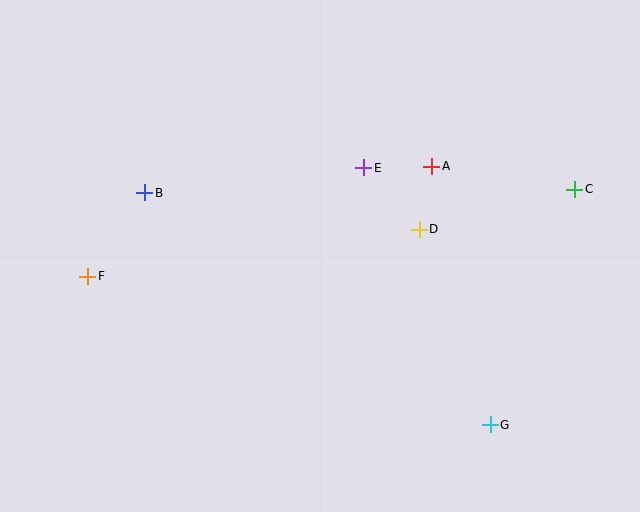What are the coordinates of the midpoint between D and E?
The midpoint between D and E is at (391, 198).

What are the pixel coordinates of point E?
Point E is at (364, 168).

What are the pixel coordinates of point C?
Point C is at (575, 189).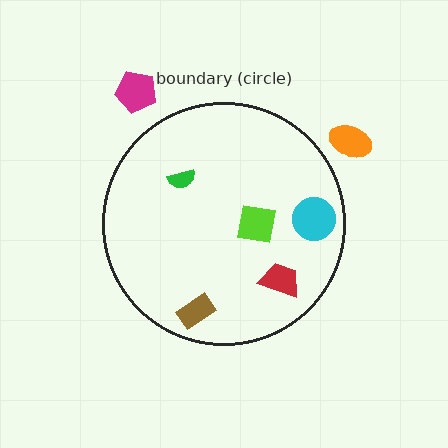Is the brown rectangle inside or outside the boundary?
Inside.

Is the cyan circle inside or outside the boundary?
Inside.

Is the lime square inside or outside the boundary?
Inside.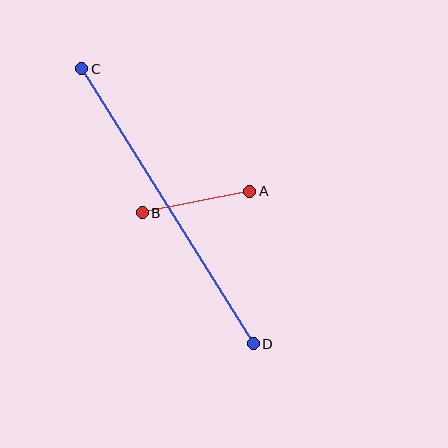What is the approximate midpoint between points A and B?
The midpoint is at approximately (196, 202) pixels.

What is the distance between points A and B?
The distance is approximately 109 pixels.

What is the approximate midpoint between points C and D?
The midpoint is at approximately (168, 206) pixels.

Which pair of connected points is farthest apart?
Points C and D are farthest apart.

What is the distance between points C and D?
The distance is approximately 324 pixels.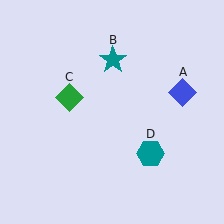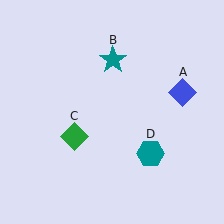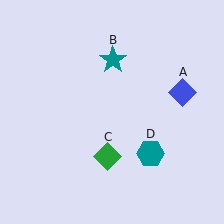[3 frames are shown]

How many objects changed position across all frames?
1 object changed position: green diamond (object C).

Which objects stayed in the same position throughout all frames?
Blue diamond (object A) and teal star (object B) and teal hexagon (object D) remained stationary.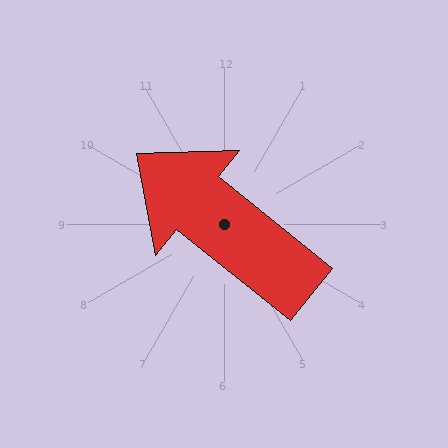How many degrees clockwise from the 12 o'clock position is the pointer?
Approximately 309 degrees.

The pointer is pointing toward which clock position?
Roughly 10 o'clock.